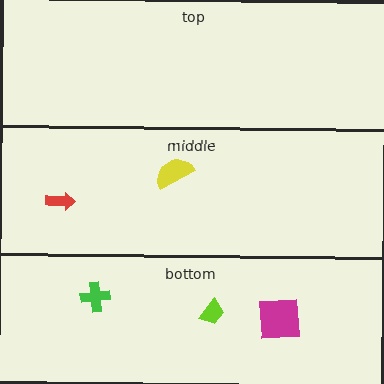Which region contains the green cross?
The bottom region.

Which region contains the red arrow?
The middle region.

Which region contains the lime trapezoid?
The bottom region.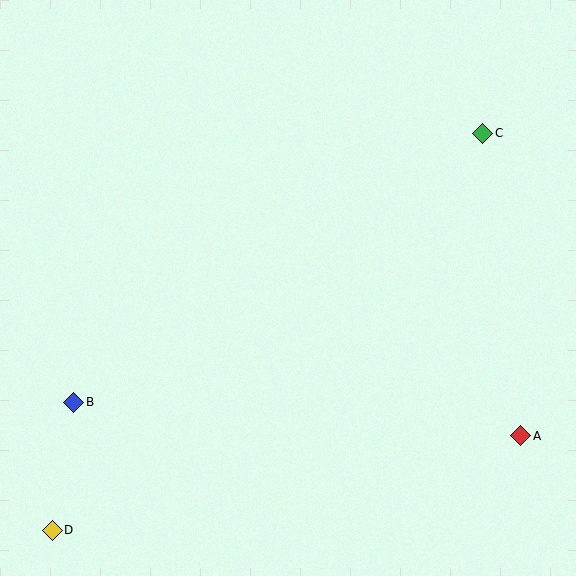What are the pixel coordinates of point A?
Point A is at (521, 436).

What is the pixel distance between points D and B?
The distance between D and B is 130 pixels.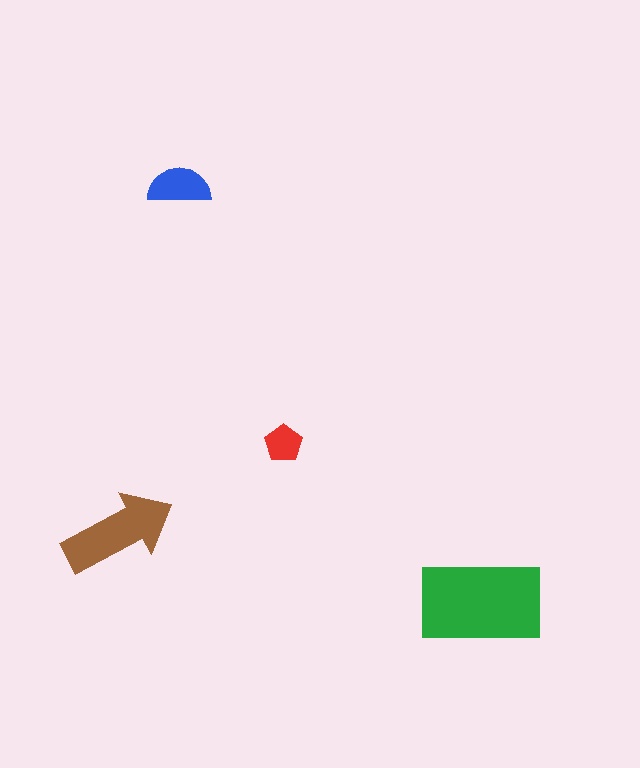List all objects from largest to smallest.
The green rectangle, the brown arrow, the blue semicircle, the red pentagon.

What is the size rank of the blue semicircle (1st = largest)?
3rd.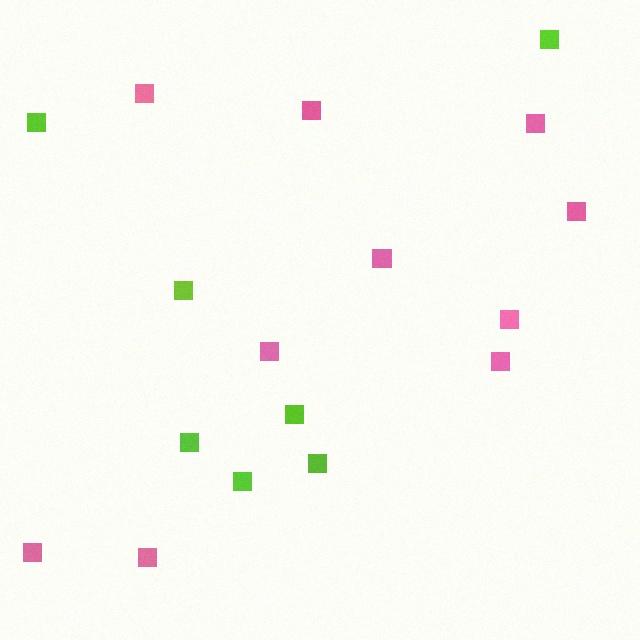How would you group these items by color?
There are 2 groups: one group of pink squares (10) and one group of lime squares (7).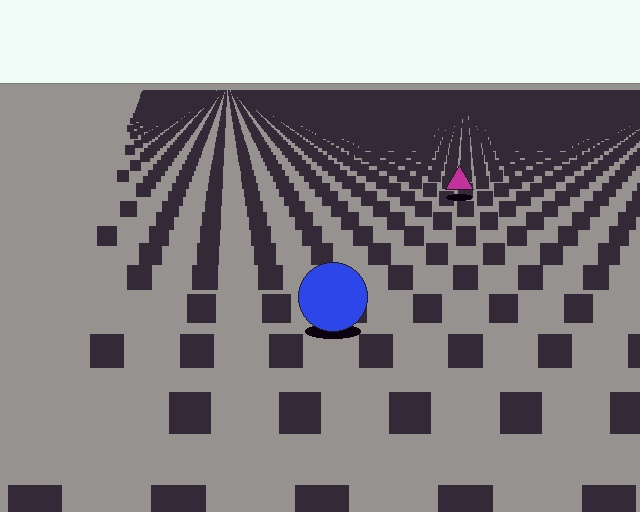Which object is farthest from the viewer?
The magenta triangle is farthest from the viewer. It appears smaller and the ground texture around it is denser.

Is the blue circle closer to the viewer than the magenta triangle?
Yes. The blue circle is closer — you can tell from the texture gradient: the ground texture is coarser near it.